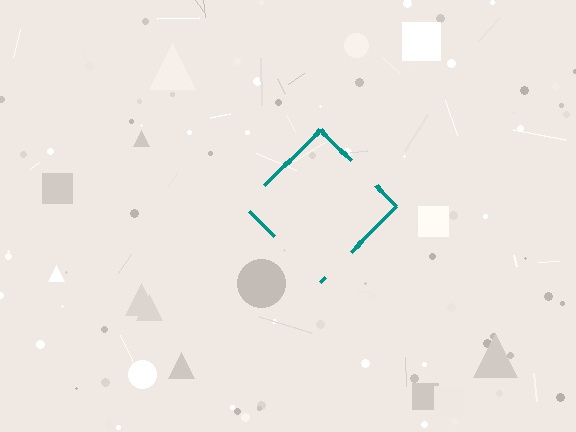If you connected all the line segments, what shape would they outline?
They would outline a diamond.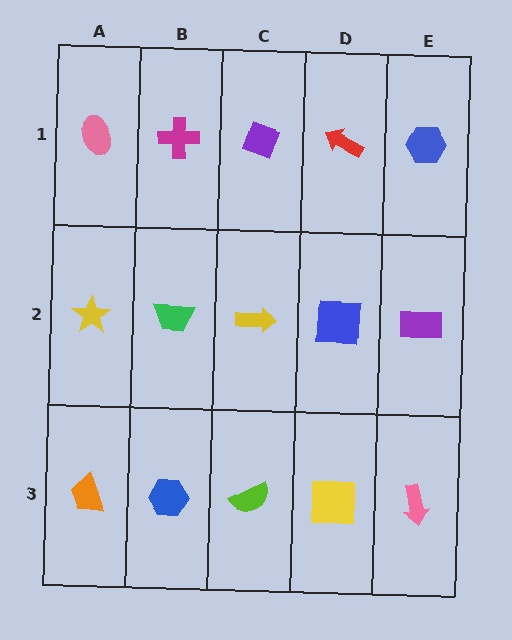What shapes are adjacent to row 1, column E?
A purple rectangle (row 2, column E), a red arrow (row 1, column D).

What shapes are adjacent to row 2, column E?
A blue hexagon (row 1, column E), a pink arrow (row 3, column E), a blue square (row 2, column D).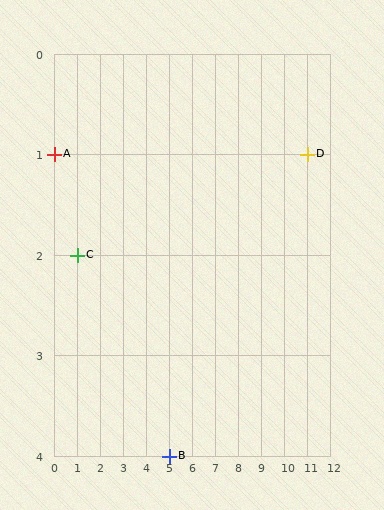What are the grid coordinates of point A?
Point A is at grid coordinates (0, 1).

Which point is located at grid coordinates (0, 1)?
Point A is at (0, 1).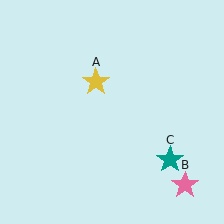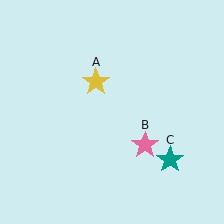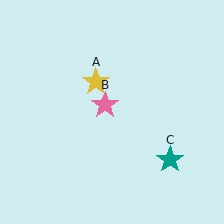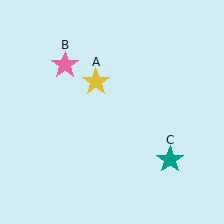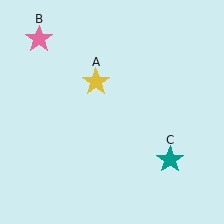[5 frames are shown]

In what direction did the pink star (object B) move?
The pink star (object B) moved up and to the left.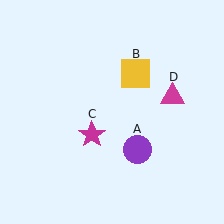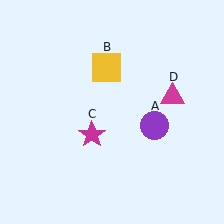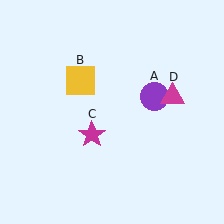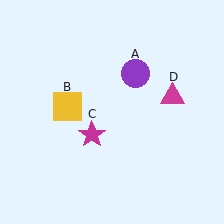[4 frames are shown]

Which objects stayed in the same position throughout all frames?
Magenta star (object C) and magenta triangle (object D) remained stationary.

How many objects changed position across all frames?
2 objects changed position: purple circle (object A), yellow square (object B).